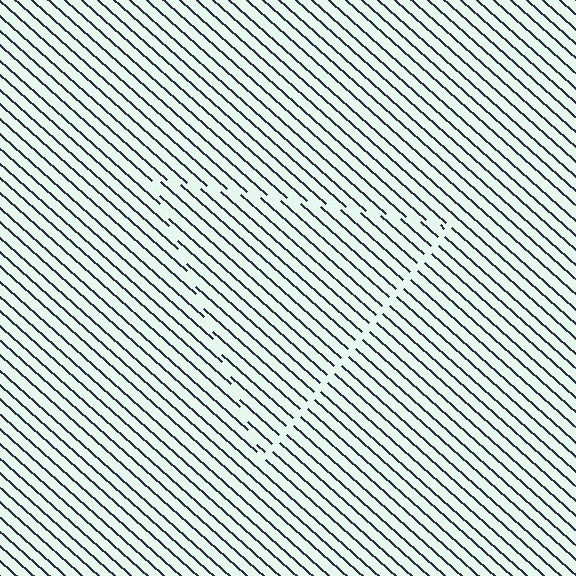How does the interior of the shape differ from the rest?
The interior of the shape contains the same grating, shifted by half a period — the contour is defined by the phase discontinuity where line-ends from the inner and outer gratings abut.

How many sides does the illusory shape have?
3 sides — the line-ends trace a triangle.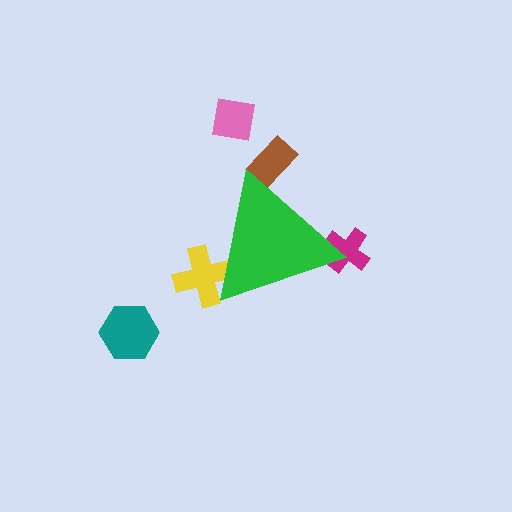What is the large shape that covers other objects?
A green triangle.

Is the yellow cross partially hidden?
Yes, the yellow cross is partially hidden behind the green triangle.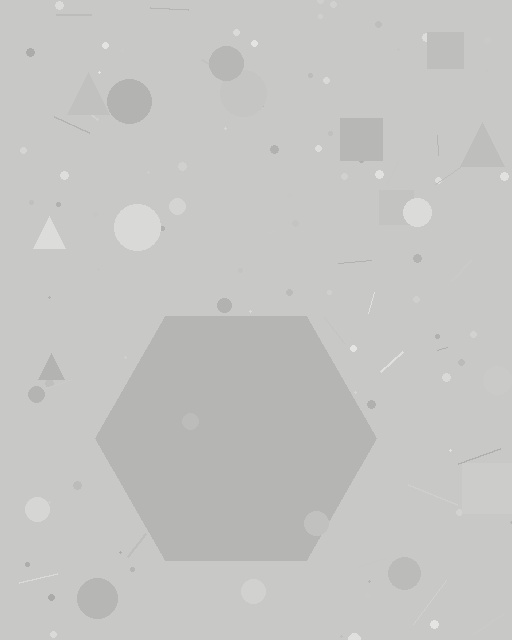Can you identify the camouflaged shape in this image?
The camouflaged shape is a hexagon.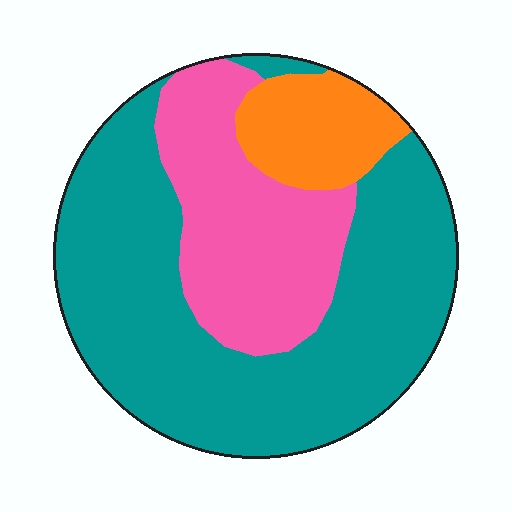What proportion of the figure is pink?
Pink takes up between a quarter and a half of the figure.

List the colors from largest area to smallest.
From largest to smallest: teal, pink, orange.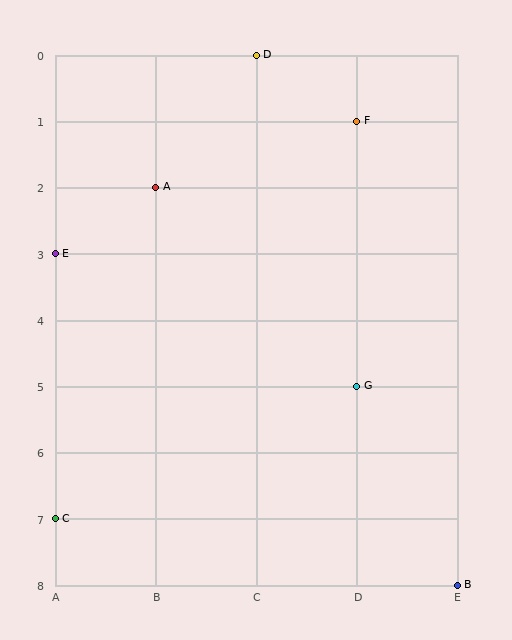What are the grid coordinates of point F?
Point F is at grid coordinates (D, 1).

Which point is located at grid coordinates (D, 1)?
Point F is at (D, 1).